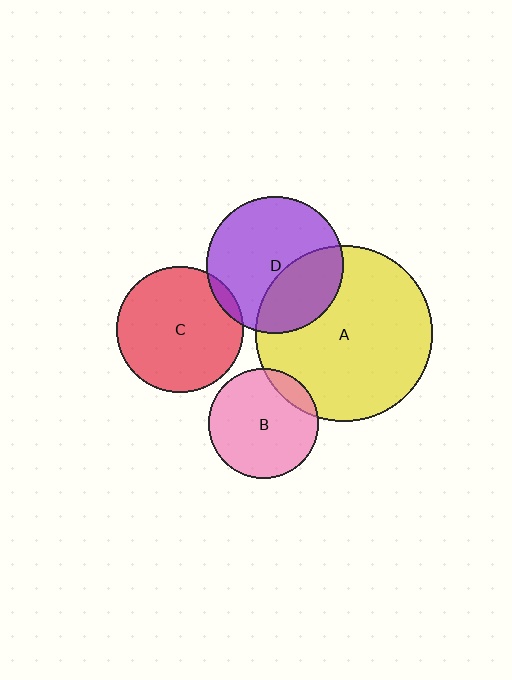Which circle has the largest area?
Circle A (yellow).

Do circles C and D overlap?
Yes.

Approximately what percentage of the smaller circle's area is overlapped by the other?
Approximately 5%.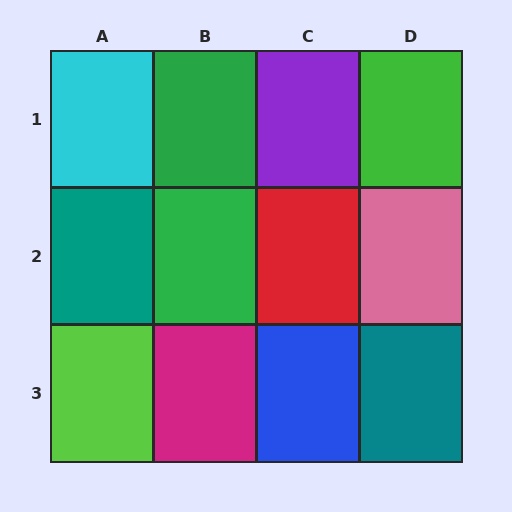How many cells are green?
3 cells are green.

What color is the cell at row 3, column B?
Magenta.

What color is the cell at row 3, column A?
Lime.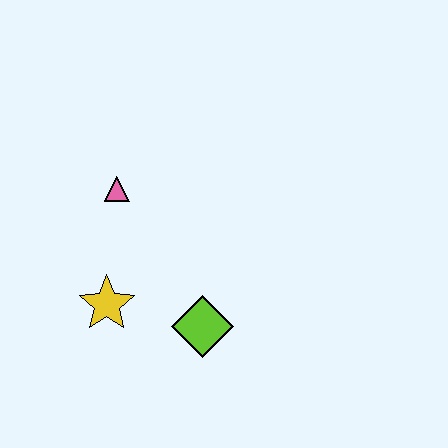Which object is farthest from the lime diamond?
The pink triangle is farthest from the lime diamond.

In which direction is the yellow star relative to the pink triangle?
The yellow star is below the pink triangle.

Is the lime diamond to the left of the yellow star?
No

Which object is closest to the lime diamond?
The yellow star is closest to the lime diamond.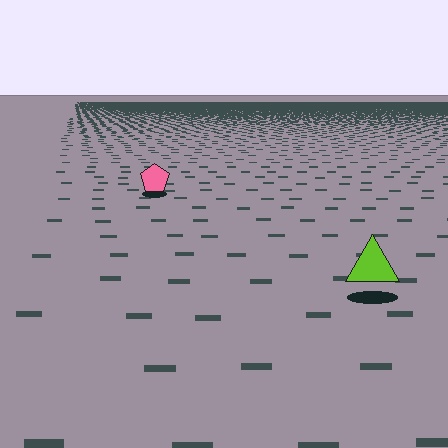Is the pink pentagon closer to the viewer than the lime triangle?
No. The lime triangle is closer — you can tell from the texture gradient: the ground texture is coarser near it.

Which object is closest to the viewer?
The lime triangle is closest. The texture marks near it are larger and more spread out.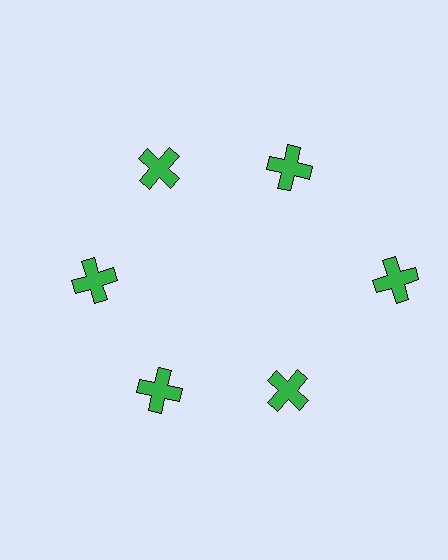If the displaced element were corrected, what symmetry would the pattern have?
It would have 6-fold rotational symmetry — the pattern would map onto itself every 60 degrees.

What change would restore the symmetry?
The symmetry would be restored by moving it inward, back onto the ring so that all 6 crosses sit at equal angles and equal distance from the center.